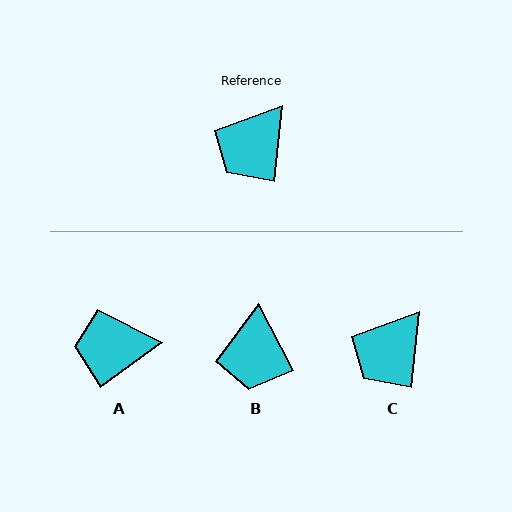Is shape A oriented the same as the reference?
No, it is off by about 48 degrees.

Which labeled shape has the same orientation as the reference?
C.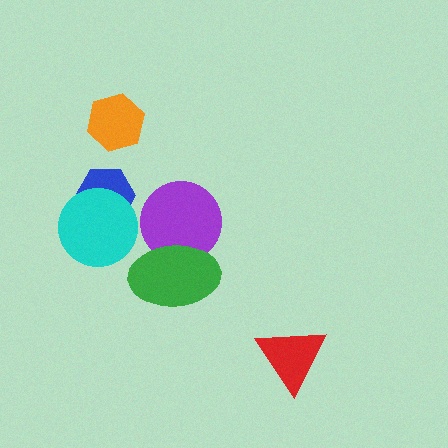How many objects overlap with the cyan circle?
1 object overlaps with the cyan circle.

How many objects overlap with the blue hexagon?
1 object overlaps with the blue hexagon.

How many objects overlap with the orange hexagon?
0 objects overlap with the orange hexagon.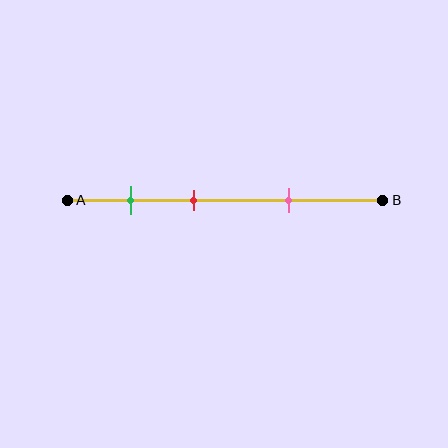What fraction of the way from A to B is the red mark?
The red mark is approximately 40% (0.4) of the way from A to B.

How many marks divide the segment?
There are 3 marks dividing the segment.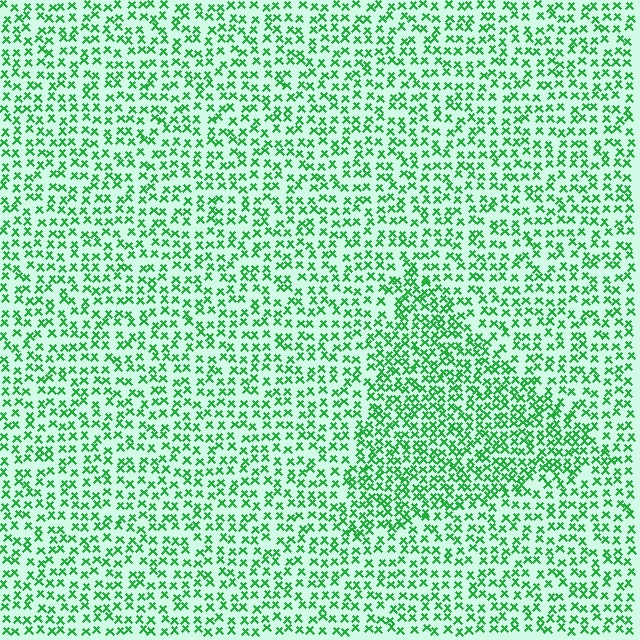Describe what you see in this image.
The image contains small green elements arranged at two different densities. A triangle-shaped region is visible where the elements are more densely packed than the surrounding area.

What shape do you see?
I see a triangle.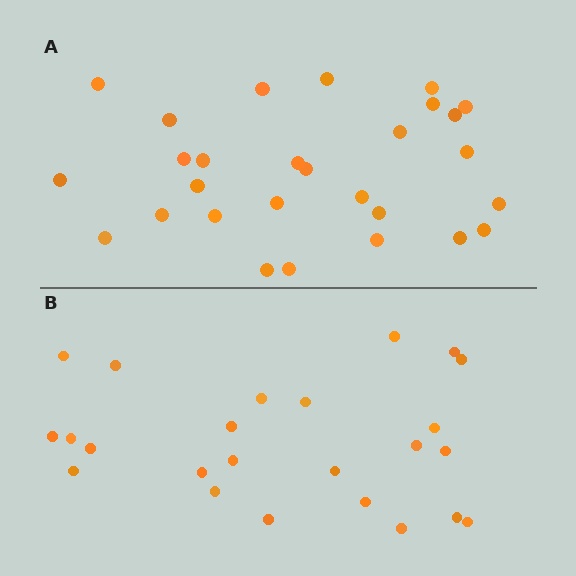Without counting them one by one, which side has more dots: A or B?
Region A (the top region) has more dots.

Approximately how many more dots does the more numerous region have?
Region A has about 4 more dots than region B.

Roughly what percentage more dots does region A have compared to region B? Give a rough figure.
About 15% more.